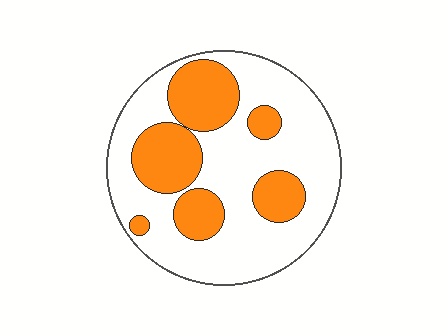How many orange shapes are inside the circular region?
6.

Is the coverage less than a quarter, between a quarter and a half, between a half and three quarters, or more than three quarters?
Between a quarter and a half.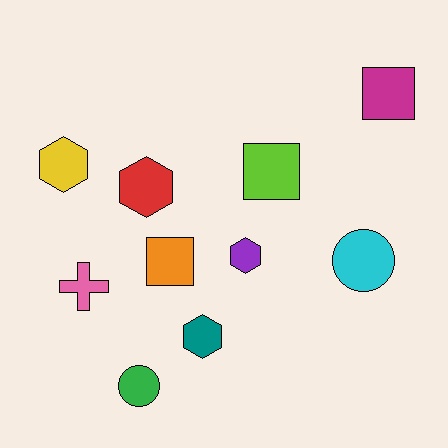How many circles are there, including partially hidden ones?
There are 2 circles.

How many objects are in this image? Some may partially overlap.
There are 10 objects.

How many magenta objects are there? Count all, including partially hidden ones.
There is 1 magenta object.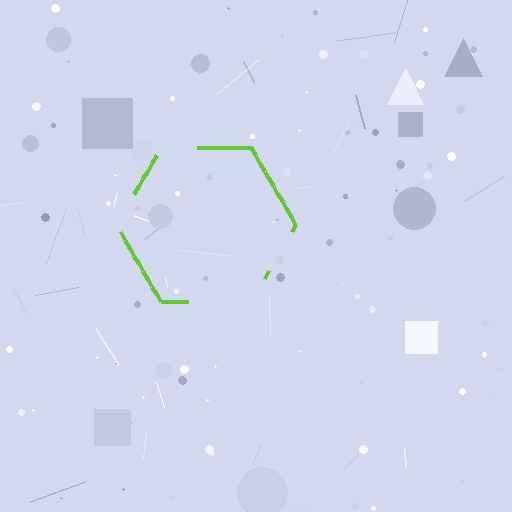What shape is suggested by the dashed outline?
The dashed outline suggests a hexagon.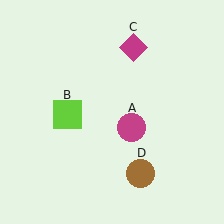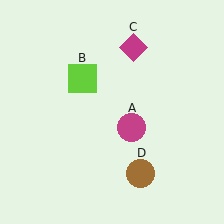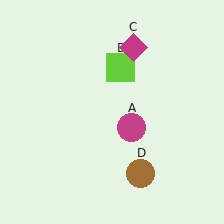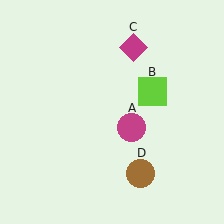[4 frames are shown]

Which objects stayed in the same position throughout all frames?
Magenta circle (object A) and magenta diamond (object C) and brown circle (object D) remained stationary.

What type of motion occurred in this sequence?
The lime square (object B) rotated clockwise around the center of the scene.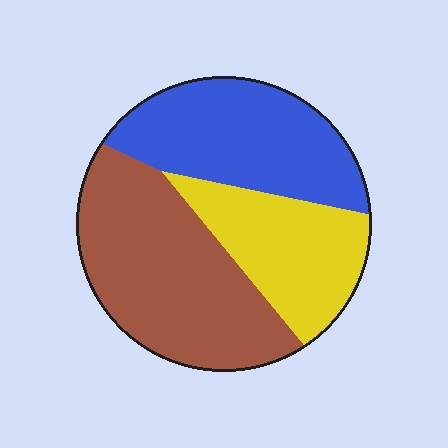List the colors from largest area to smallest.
From largest to smallest: brown, blue, yellow.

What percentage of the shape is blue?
Blue takes up about one third (1/3) of the shape.